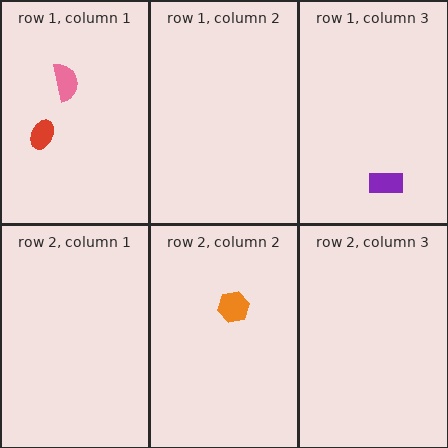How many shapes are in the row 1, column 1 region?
2.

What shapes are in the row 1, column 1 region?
The pink semicircle, the red ellipse.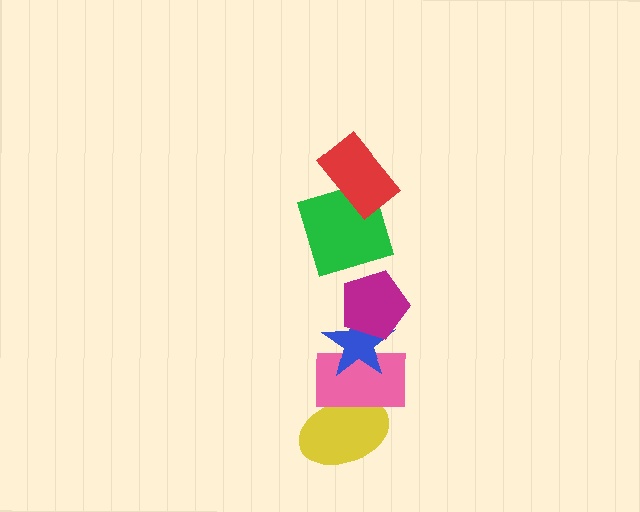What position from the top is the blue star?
The blue star is 4th from the top.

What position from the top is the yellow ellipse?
The yellow ellipse is 6th from the top.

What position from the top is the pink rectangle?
The pink rectangle is 5th from the top.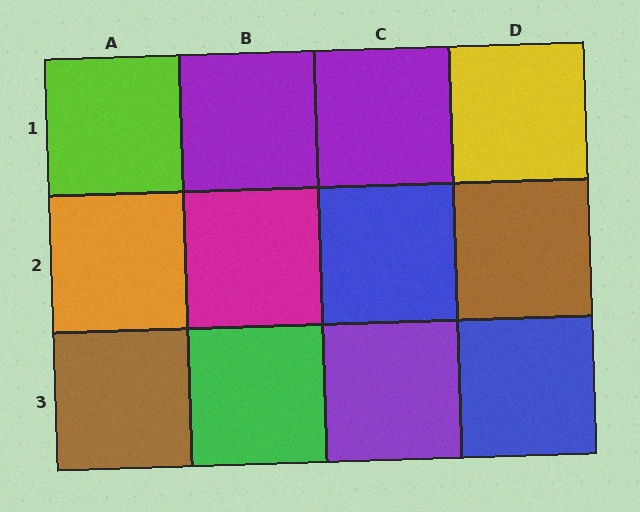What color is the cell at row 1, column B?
Purple.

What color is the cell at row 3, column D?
Blue.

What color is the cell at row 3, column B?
Green.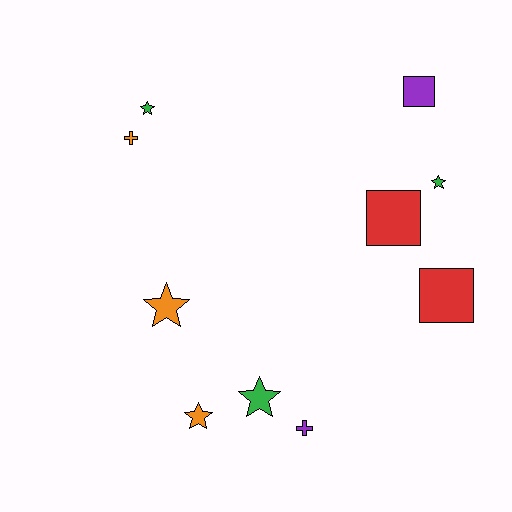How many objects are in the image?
There are 10 objects.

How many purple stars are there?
There are no purple stars.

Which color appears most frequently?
Green, with 3 objects.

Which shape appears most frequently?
Star, with 5 objects.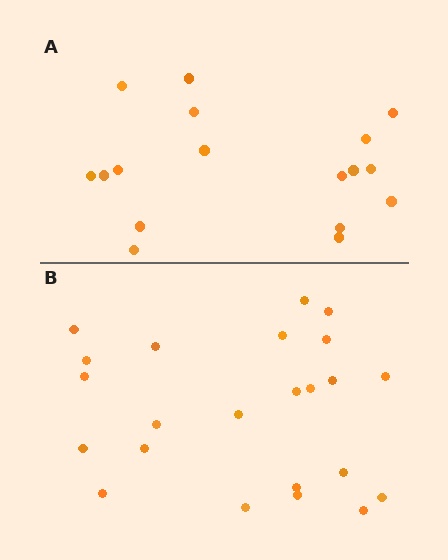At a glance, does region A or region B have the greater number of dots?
Region B (the bottom region) has more dots.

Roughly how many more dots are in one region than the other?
Region B has about 6 more dots than region A.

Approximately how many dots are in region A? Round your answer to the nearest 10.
About 20 dots. (The exact count is 17, which rounds to 20.)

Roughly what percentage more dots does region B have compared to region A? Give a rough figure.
About 35% more.